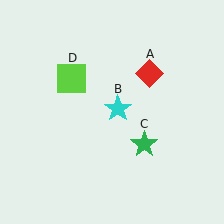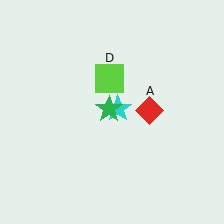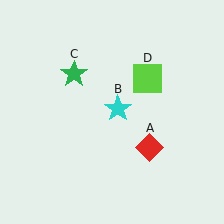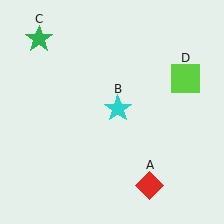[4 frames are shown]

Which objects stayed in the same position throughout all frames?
Cyan star (object B) remained stationary.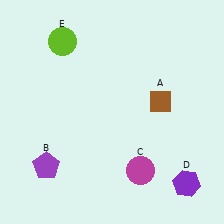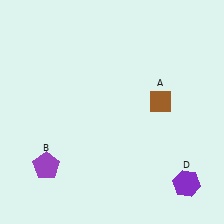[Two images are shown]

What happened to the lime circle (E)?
The lime circle (E) was removed in Image 2. It was in the top-left area of Image 1.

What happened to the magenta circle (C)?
The magenta circle (C) was removed in Image 2. It was in the bottom-right area of Image 1.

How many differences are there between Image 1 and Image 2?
There are 2 differences between the two images.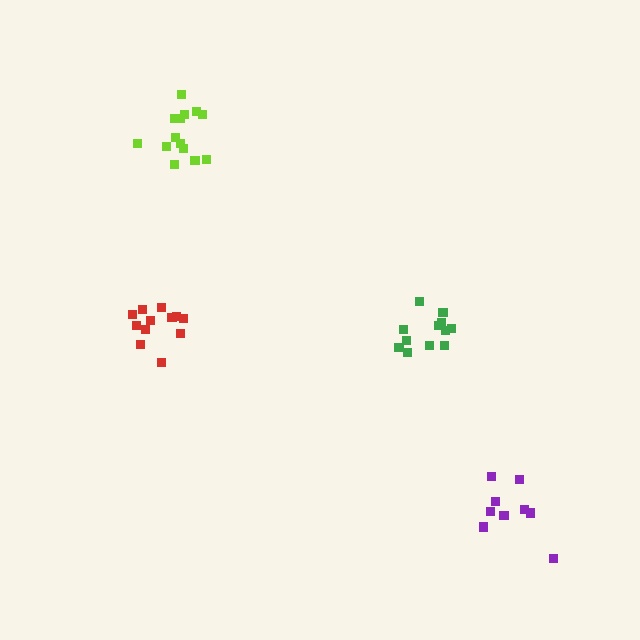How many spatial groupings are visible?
There are 4 spatial groupings.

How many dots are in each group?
Group 1: 12 dots, Group 2: 12 dots, Group 3: 14 dots, Group 4: 10 dots (48 total).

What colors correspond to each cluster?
The clusters are colored: green, red, lime, purple.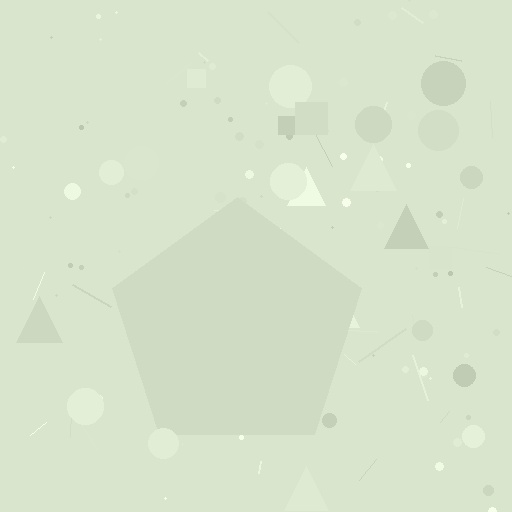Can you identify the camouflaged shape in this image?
The camouflaged shape is a pentagon.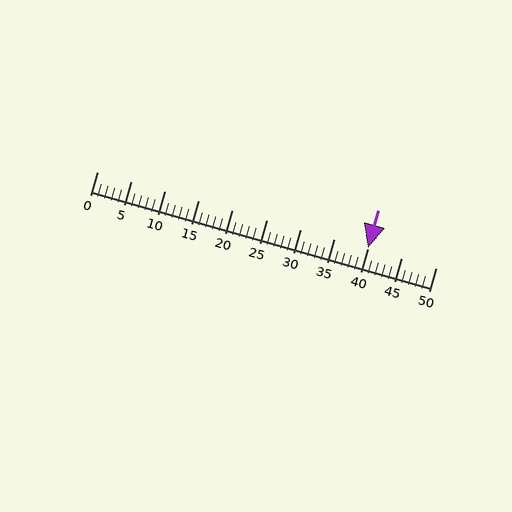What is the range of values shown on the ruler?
The ruler shows values from 0 to 50.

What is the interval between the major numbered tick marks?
The major tick marks are spaced 5 units apart.